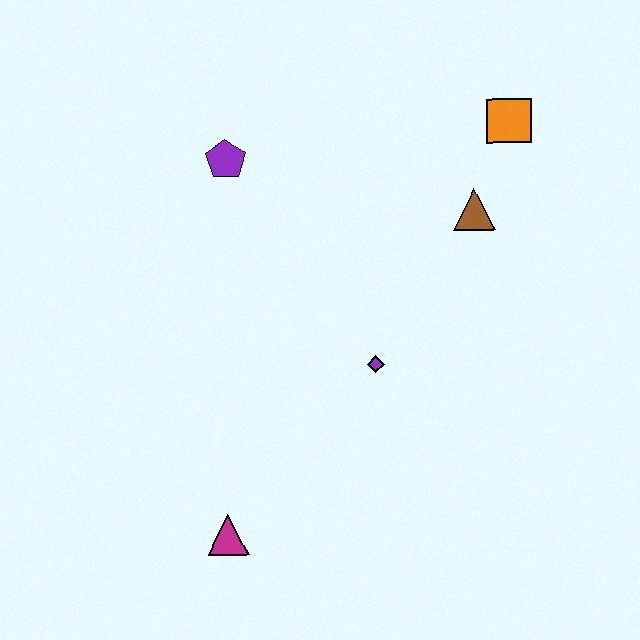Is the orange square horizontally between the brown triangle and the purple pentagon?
No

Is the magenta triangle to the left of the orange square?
Yes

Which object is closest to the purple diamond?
The brown triangle is closest to the purple diamond.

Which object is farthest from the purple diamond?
The orange square is farthest from the purple diamond.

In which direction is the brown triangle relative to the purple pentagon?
The brown triangle is to the right of the purple pentagon.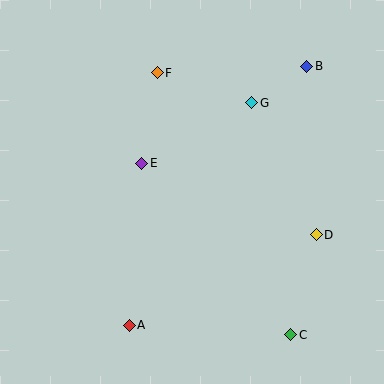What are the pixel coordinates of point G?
Point G is at (252, 103).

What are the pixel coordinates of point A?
Point A is at (129, 325).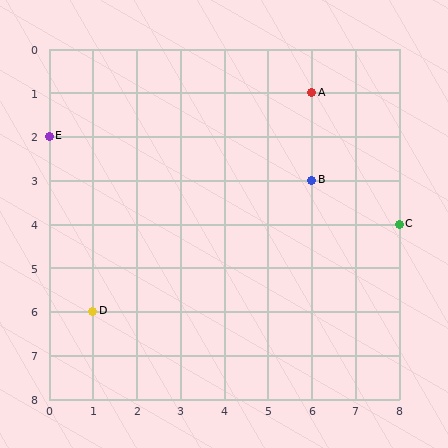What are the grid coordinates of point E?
Point E is at grid coordinates (0, 2).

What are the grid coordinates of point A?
Point A is at grid coordinates (6, 1).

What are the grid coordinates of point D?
Point D is at grid coordinates (1, 6).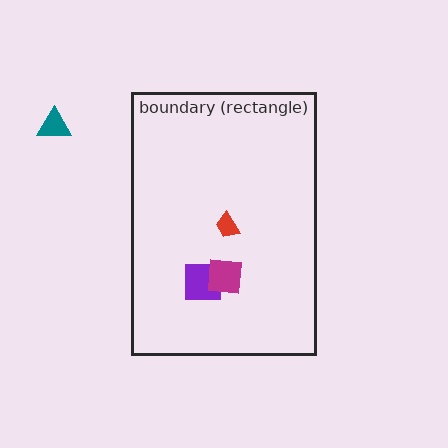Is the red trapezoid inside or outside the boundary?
Inside.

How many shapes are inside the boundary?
3 inside, 1 outside.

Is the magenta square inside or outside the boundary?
Inside.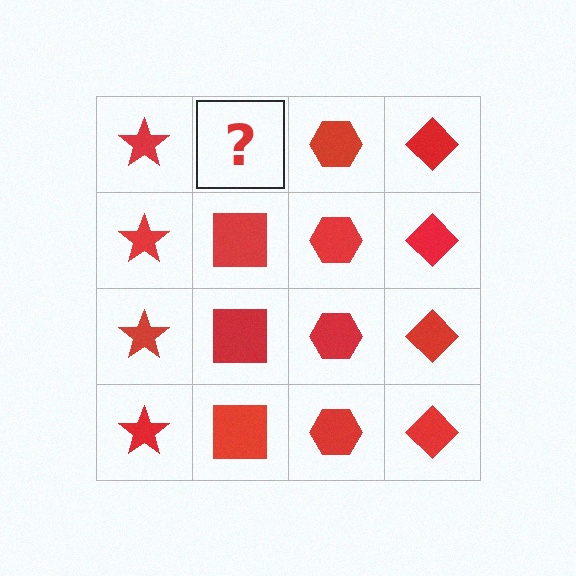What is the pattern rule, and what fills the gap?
The rule is that each column has a consistent shape. The gap should be filled with a red square.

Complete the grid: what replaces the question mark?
The question mark should be replaced with a red square.